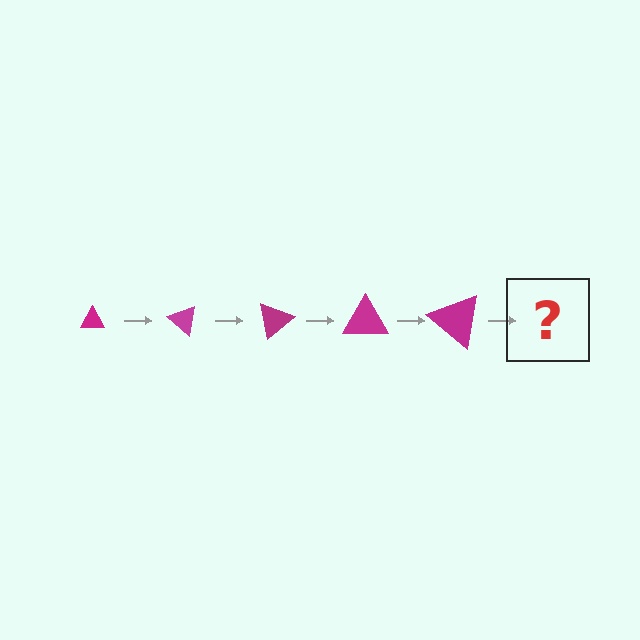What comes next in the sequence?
The next element should be a triangle, larger than the previous one and rotated 200 degrees from the start.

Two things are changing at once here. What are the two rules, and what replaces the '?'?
The two rules are that the triangle grows larger each step and it rotates 40 degrees each step. The '?' should be a triangle, larger than the previous one and rotated 200 degrees from the start.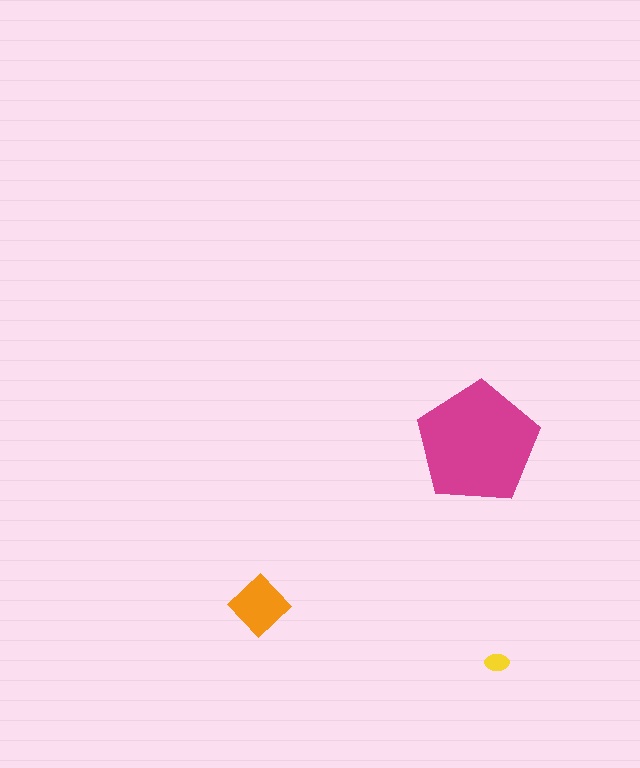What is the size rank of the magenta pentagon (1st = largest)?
1st.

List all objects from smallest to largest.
The yellow ellipse, the orange diamond, the magenta pentagon.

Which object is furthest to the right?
The yellow ellipse is rightmost.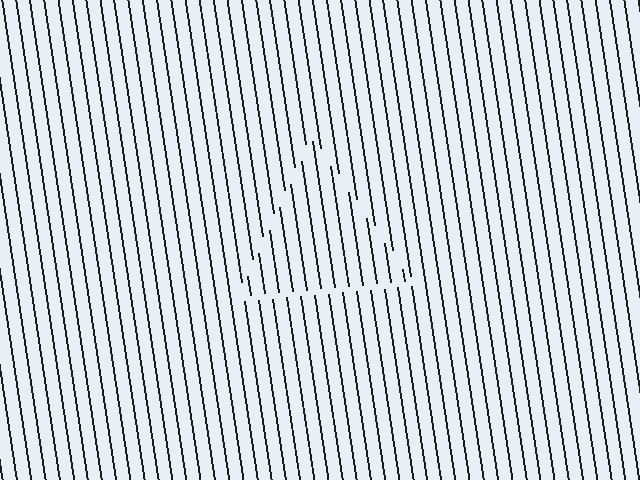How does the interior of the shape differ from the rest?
The interior of the shape contains the same grating, shifted by half a period — the contour is defined by the phase discontinuity where line-ends from the inner and outer gratings abut.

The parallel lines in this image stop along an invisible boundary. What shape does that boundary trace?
An illusory triangle. The interior of the shape contains the same grating, shifted by half a period — the contour is defined by the phase discontinuity where line-ends from the inner and outer gratings abut.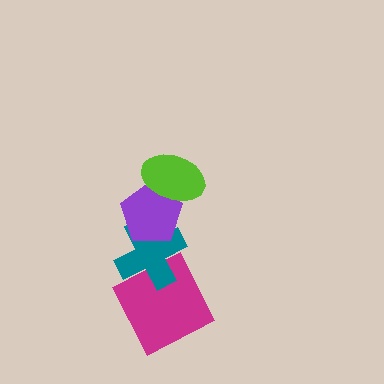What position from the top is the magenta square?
The magenta square is 4th from the top.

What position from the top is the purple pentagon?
The purple pentagon is 2nd from the top.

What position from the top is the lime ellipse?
The lime ellipse is 1st from the top.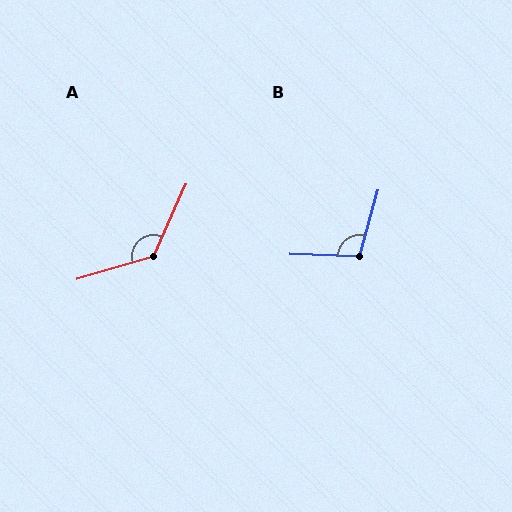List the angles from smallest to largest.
B (104°), A (130°).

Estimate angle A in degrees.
Approximately 130 degrees.